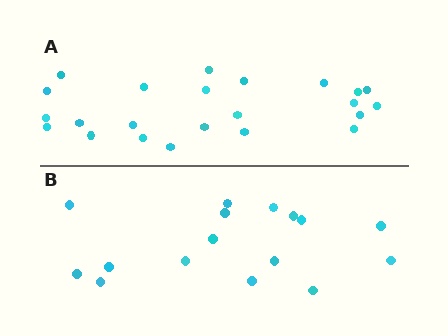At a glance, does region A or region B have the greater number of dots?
Region A (the top region) has more dots.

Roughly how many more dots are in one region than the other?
Region A has roughly 8 or so more dots than region B.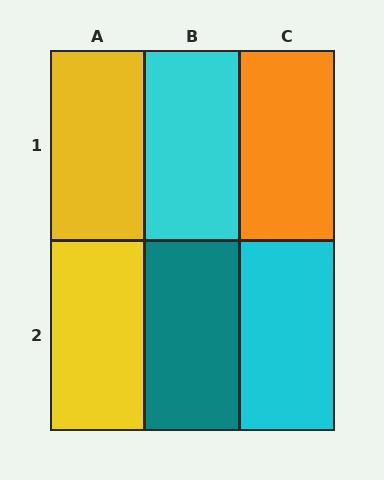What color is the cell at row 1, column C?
Orange.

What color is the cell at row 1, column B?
Cyan.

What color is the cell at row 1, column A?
Yellow.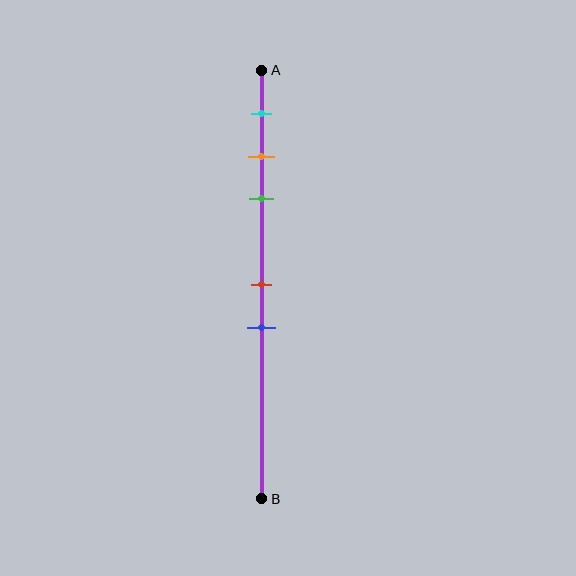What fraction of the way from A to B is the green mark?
The green mark is approximately 30% (0.3) of the way from A to B.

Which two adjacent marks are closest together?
The orange and green marks are the closest adjacent pair.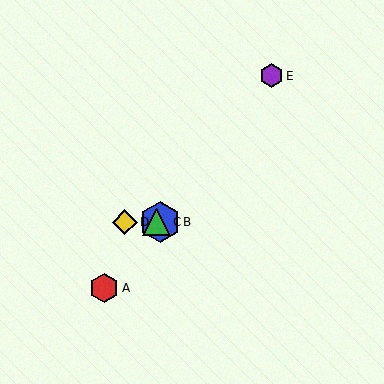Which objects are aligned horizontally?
Objects B, C, D are aligned horizontally.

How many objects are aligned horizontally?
3 objects (B, C, D) are aligned horizontally.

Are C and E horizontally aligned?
No, C is at y≈222 and E is at y≈76.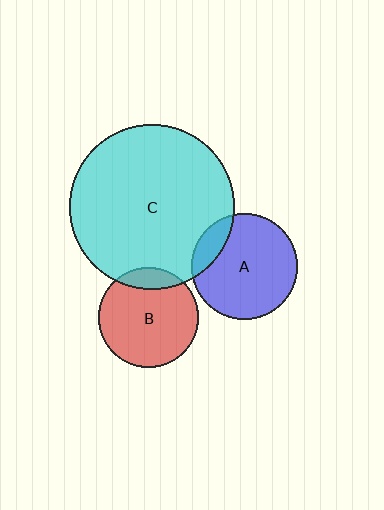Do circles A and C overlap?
Yes.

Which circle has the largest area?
Circle C (cyan).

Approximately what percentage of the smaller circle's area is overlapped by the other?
Approximately 15%.